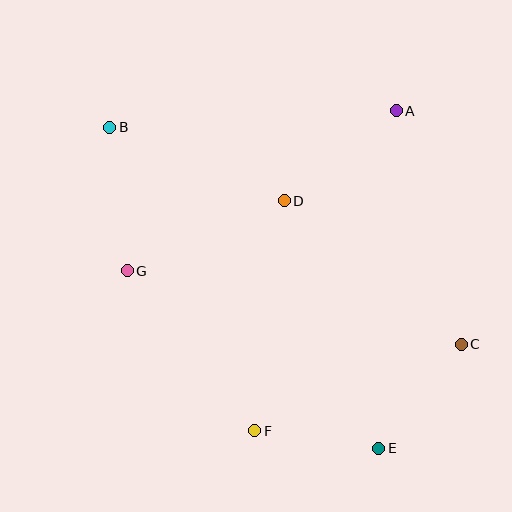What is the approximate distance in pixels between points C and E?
The distance between C and E is approximately 132 pixels.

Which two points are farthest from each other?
Points B and E are farthest from each other.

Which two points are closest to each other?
Points E and F are closest to each other.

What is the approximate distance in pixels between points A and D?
The distance between A and D is approximately 143 pixels.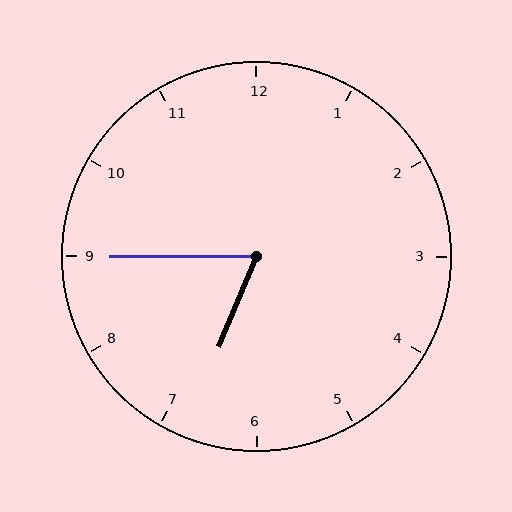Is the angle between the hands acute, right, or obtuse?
It is acute.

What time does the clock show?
6:45.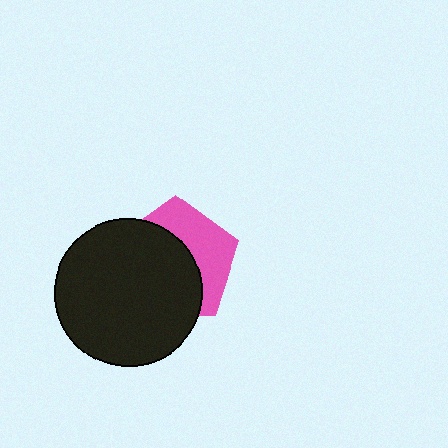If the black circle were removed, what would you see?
You would see the complete pink pentagon.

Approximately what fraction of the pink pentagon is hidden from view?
Roughly 60% of the pink pentagon is hidden behind the black circle.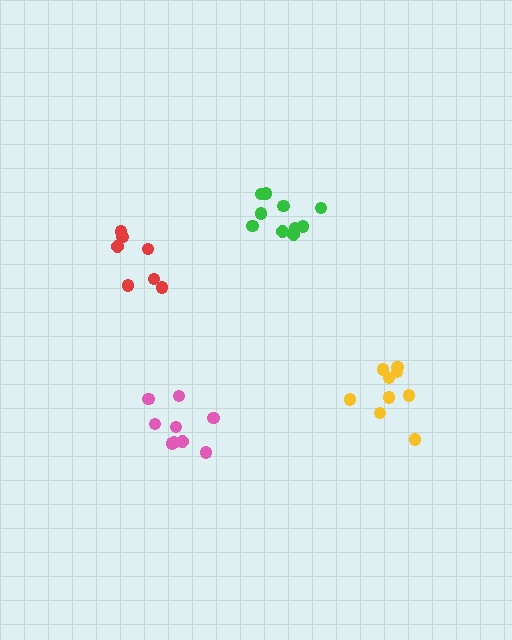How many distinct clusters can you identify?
There are 4 distinct clusters.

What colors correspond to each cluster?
The clusters are colored: green, red, yellow, pink.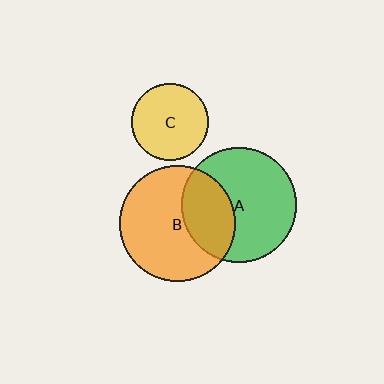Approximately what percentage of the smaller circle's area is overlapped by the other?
Approximately 35%.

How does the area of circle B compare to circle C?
Approximately 2.3 times.